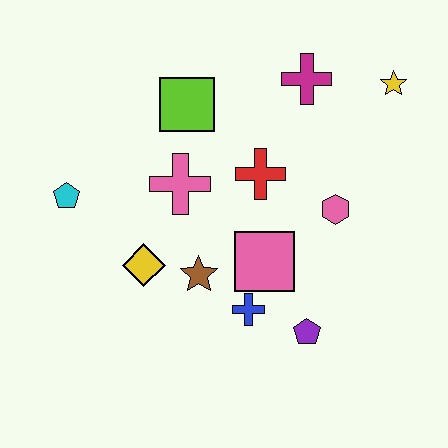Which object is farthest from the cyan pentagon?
The yellow star is farthest from the cyan pentagon.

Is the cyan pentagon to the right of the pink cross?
No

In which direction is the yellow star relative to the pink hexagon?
The yellow star is above the pink hexagon.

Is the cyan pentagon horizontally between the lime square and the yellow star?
No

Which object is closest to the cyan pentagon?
The yellow diamond is closest to the cyan pentagon.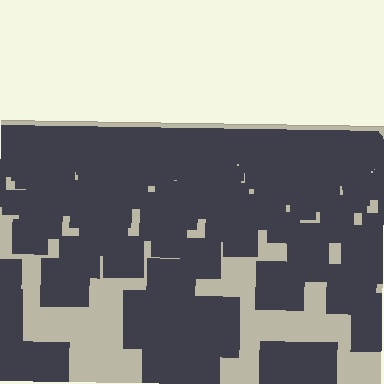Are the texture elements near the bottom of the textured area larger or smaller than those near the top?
Larger. Near the bottom, elements are closer to the viewer and appear at a bigger on-screen size.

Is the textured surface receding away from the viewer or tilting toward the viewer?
The surface is receding away from the viewer. Texture elements get smaller and denser toward the top.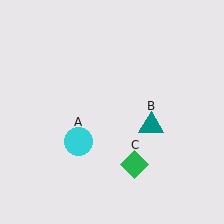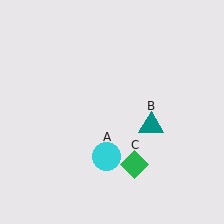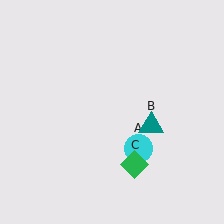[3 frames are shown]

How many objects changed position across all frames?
1 object changed position: cyan circle (object A).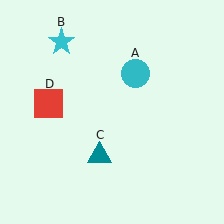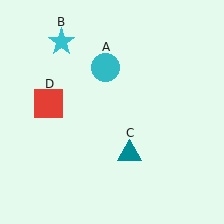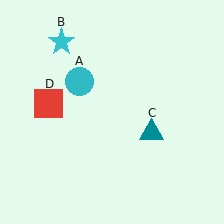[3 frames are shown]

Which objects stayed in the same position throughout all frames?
Cyan star (object B) and red square (object D) remained stationary.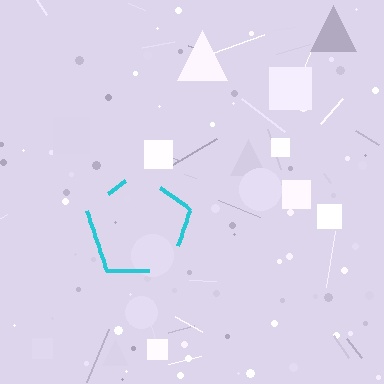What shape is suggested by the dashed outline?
The dashed outline suggests a pentagon.